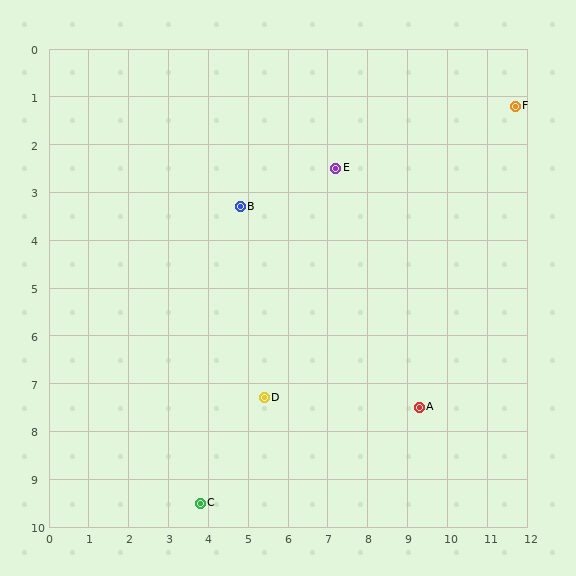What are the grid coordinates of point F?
Point F is at approximately (11.7, 1.2).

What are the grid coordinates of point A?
Point A is at approximately (9.3, 7.5).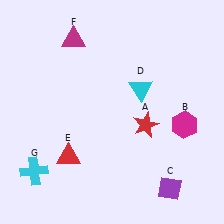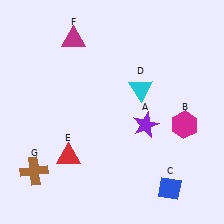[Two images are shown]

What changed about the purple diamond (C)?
In Image 1, C is purple. In Image 2, it changed to blue.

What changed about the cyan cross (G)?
In Image 1, G is cyan. In Image 2, it changed to brown.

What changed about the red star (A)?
In Image 1, A is red. In Image 2, it changed to purple.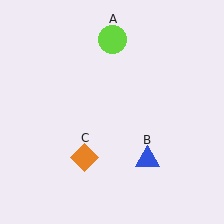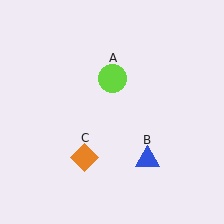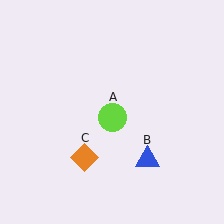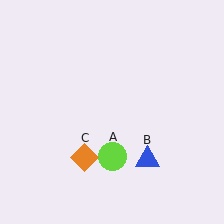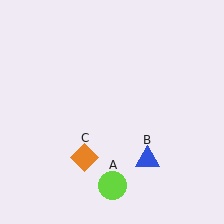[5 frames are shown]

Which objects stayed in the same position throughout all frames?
Blue triangle (object B) and orange diamond (object C) remained stationary.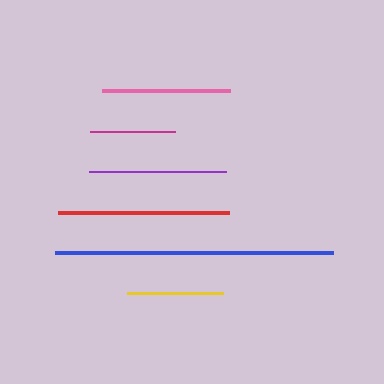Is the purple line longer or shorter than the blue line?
The blue line is longer than the purple line.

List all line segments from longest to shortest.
From longest to shortest: blue, red, purple, pink, yellow, magenta.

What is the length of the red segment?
The red segment is approximately 171 pixels long.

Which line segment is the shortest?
The magenta line is the shortest at approximately 85 pixels.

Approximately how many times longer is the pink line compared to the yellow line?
The pink line is approximately 1.3 times the length of the yellow line.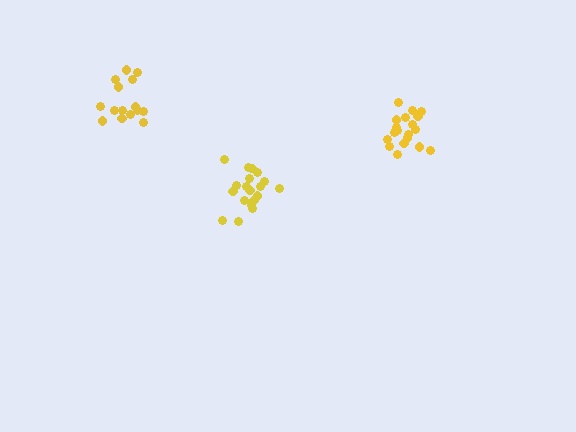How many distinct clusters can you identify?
There are 3 distinct clusters.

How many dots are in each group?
Group 1: 19 dots, Group 2: 20 dots, Group 3: 15 dots (54 total).